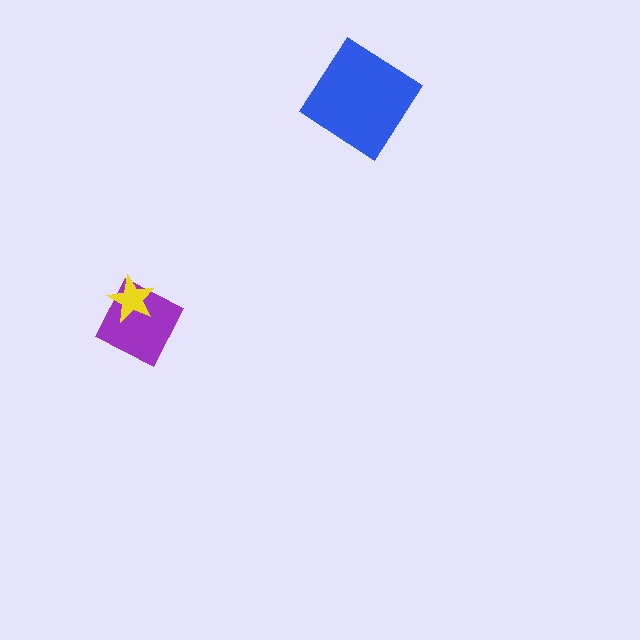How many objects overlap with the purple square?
1 object overlaps with the purple square.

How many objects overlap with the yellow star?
1 object overlaps with the yellow star.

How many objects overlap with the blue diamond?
0 objects overlap with the blue diamond.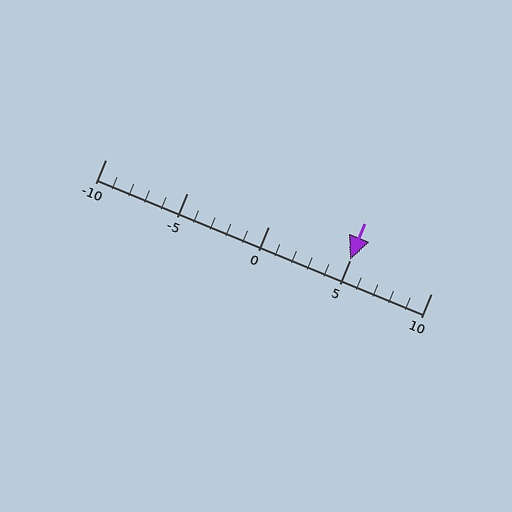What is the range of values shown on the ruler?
The ruler shows values from -10 to 10.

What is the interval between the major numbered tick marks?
The major tick marks are spaced 5 units apart.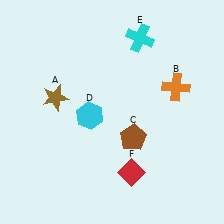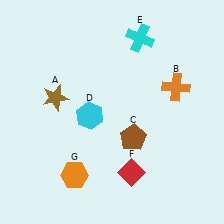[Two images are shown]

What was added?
An orange hexagon (G) was added in Image 2.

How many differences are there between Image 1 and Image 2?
There is 1 difference between the two images.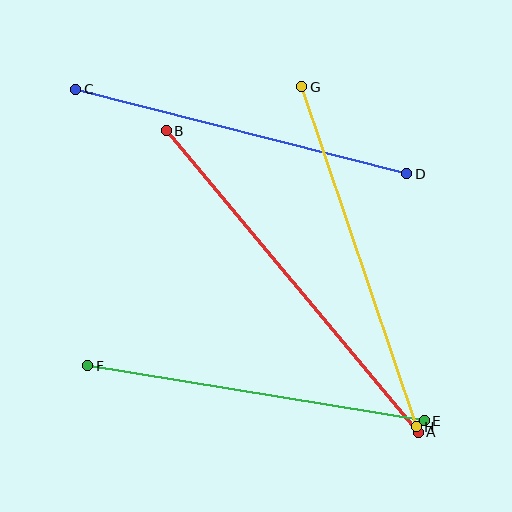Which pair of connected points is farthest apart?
Points A and B are farthest apart.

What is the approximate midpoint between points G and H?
The midpoint is at approximately (359, 257) pixels.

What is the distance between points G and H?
The distance is approximately 359 pixels.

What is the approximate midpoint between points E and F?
The midpoint is at approximately (256, 393) pixels.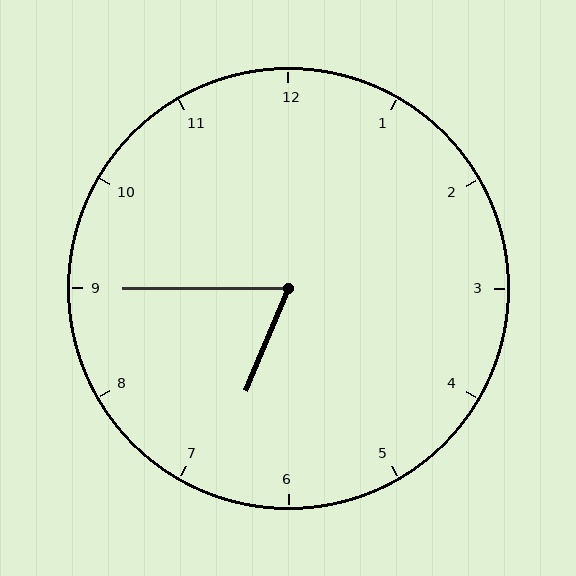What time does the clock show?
6:45.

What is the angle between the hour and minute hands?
Approximately 68 degrees.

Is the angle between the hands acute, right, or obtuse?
It is acute.